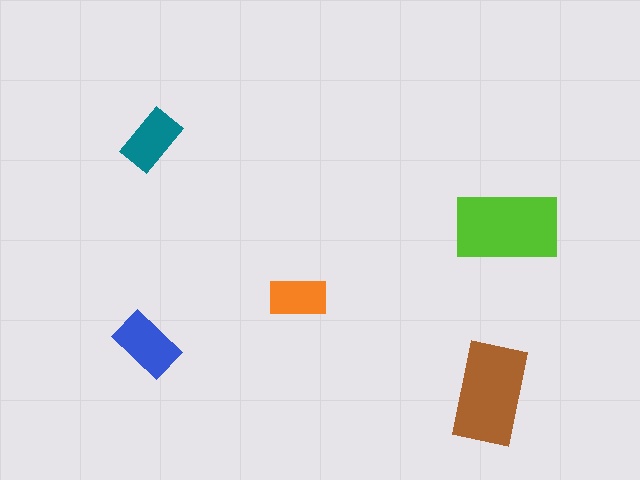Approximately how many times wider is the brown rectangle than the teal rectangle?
About 1.5 times wider.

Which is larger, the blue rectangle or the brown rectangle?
The brown one.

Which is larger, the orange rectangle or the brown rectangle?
The brown one.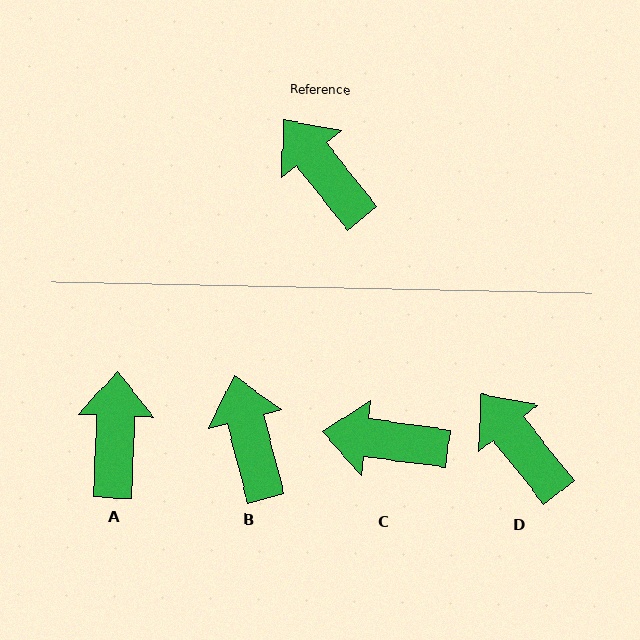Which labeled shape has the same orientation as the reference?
D.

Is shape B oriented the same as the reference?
No, it is off by about 24 degrees.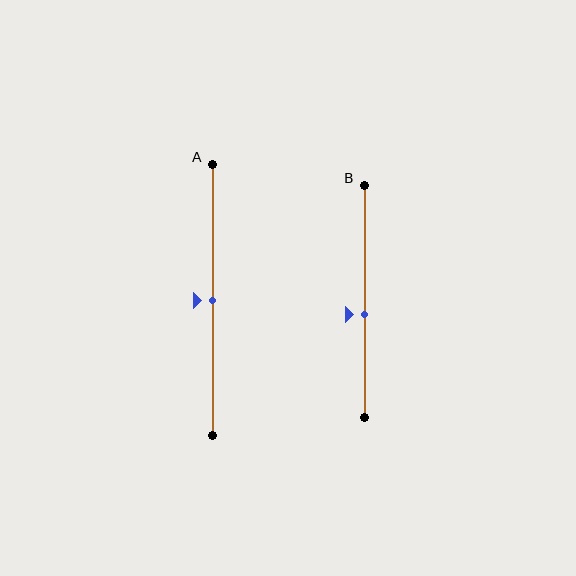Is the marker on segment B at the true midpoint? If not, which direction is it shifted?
No, the marker on segment B is shifted downward by about 6% of the segment length.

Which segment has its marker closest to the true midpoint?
Segment A has its marker closest to the true midpoint.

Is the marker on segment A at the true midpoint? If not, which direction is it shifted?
Yes, the marker on segment A is at the true midpoint.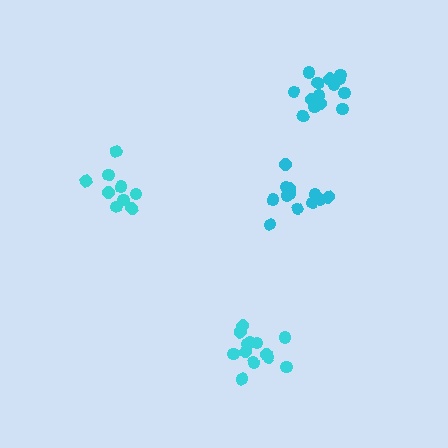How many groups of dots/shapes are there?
There are 4 groups.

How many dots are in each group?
Group 1: 9 dots, Group 2: 14 dots, Group 3: 13 dots, Group 4: 12 dots (48 total).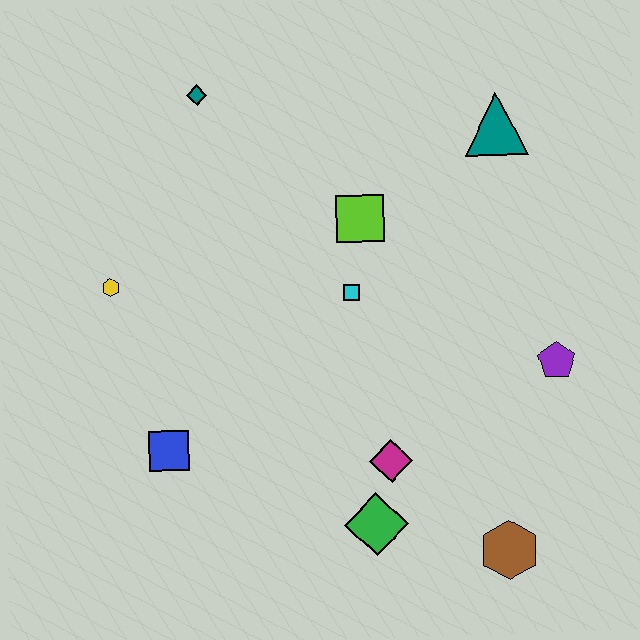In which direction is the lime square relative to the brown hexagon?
The lime square is above the brown hexagon.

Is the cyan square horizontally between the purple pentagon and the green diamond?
No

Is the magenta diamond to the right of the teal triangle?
No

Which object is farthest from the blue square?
The teal triangle is farthest from the blue square.